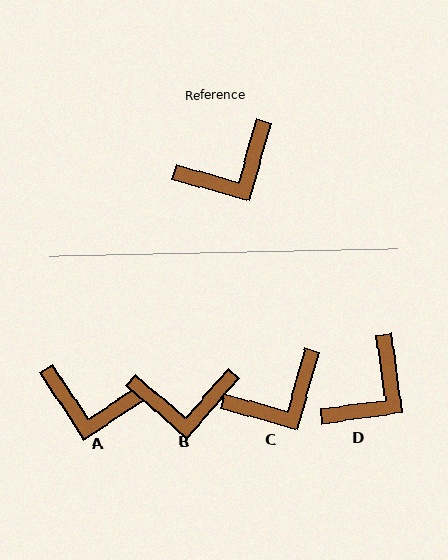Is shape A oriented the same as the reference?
No, it is off by about 41 degrees.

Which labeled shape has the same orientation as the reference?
C.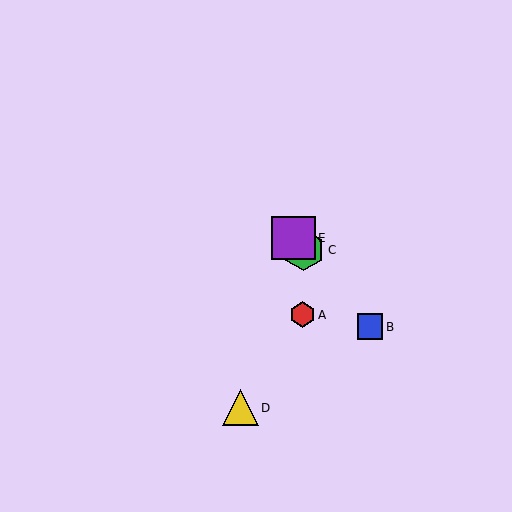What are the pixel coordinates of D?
Object D is at (240, 408).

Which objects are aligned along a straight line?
Objects B, C, E are aligned along a straight line.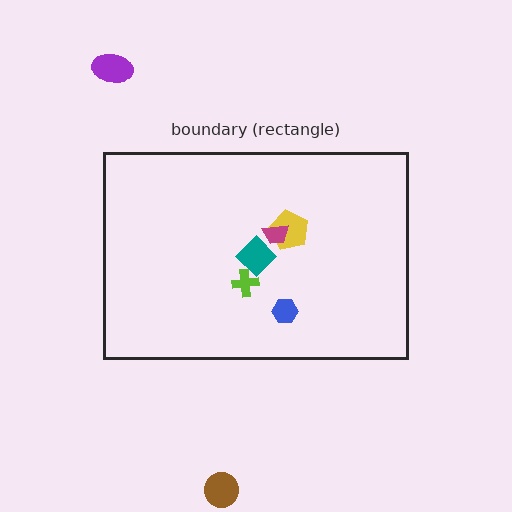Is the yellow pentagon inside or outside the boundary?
Inside.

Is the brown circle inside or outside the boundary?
Outside.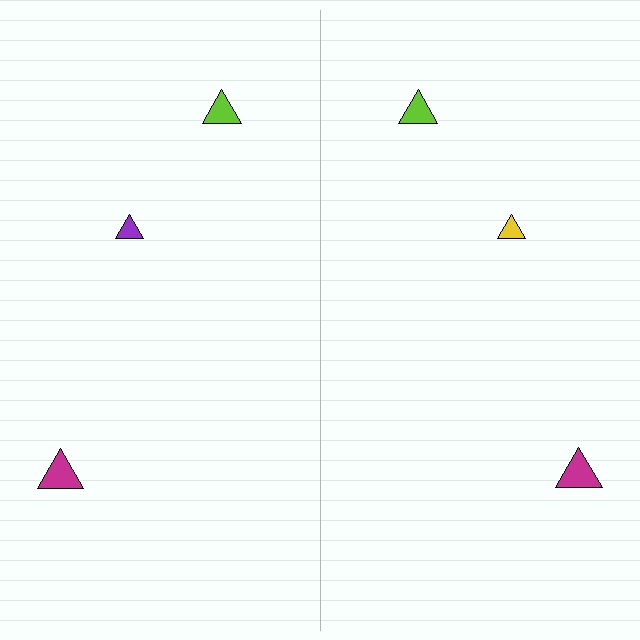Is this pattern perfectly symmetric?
No, the pattern is not perfectly symmetric. The yellow triangle on the right side breaks the symmetry — its mirror counterpart is purple.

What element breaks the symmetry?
The yellow triangle on the right side breaks the symmetry — its mirror counterpart is purple.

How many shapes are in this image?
There are 6 shapes in this image.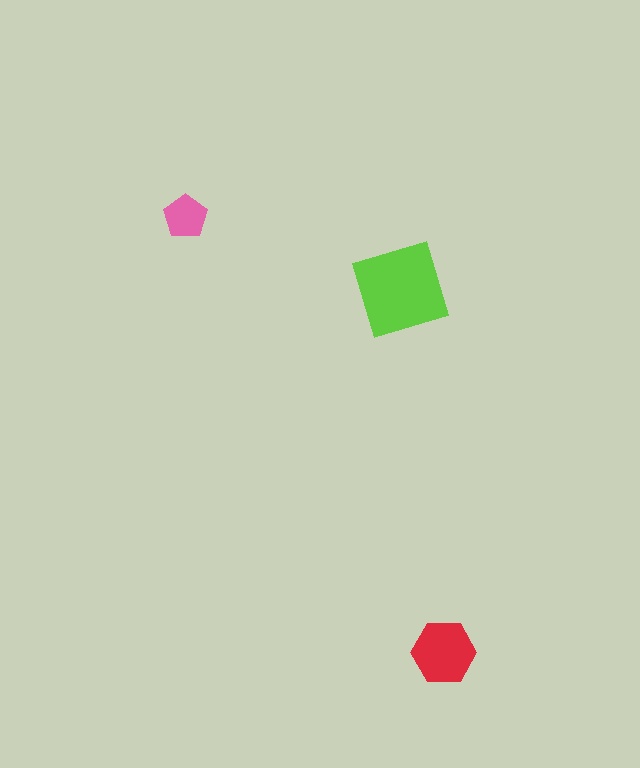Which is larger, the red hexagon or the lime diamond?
The lime diamond.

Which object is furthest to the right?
The red hexagon is rightmost.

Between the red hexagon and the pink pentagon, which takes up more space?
The red hexagon.